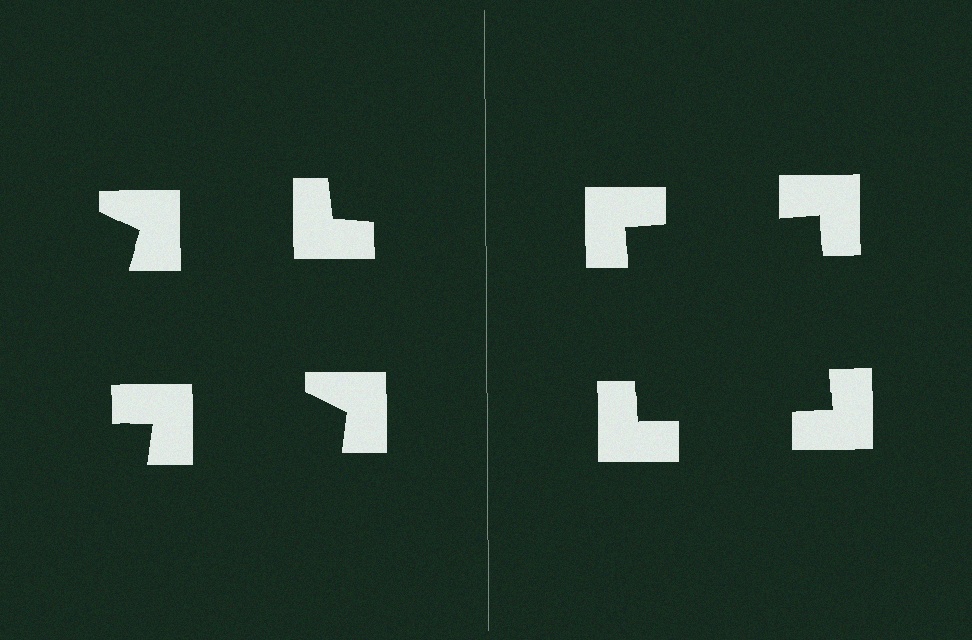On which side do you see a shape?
An illusory square appears on the right side. On the left side the wedge cuts are rotated, so no coherent shape forms.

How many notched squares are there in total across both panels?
8 — 4 on each side.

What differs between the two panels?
The notched squares are positioned identically on both sides; only the wedge orientations differ. On the right they align to a square; on the left they are misaligned.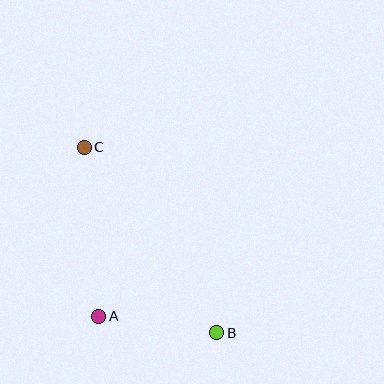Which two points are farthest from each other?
Points B and C are farthest from each other.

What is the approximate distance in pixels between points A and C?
The distance between A and C is approximately 169 pixels.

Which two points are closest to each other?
Points A and B are closest to each other.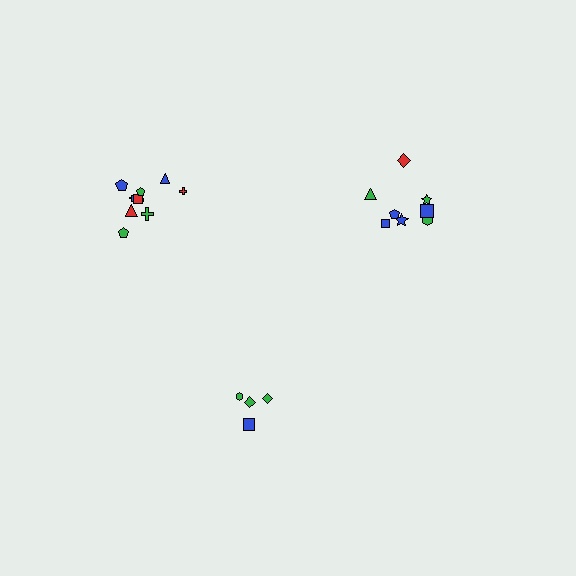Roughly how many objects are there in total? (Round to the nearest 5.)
Roughly 20 objects in total.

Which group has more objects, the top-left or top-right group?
The top-left group.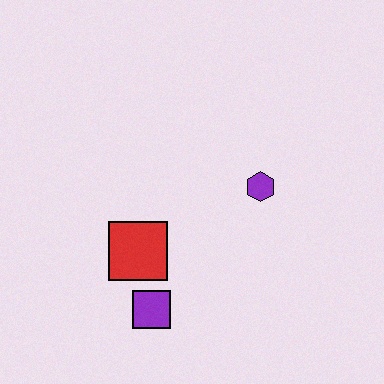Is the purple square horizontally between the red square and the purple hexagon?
Yes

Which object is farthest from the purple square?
The purple hexagon is farthest from the purple square.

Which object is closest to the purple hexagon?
The red square is closest to the purple hexagon.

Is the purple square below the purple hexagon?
Yes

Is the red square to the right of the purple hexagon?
No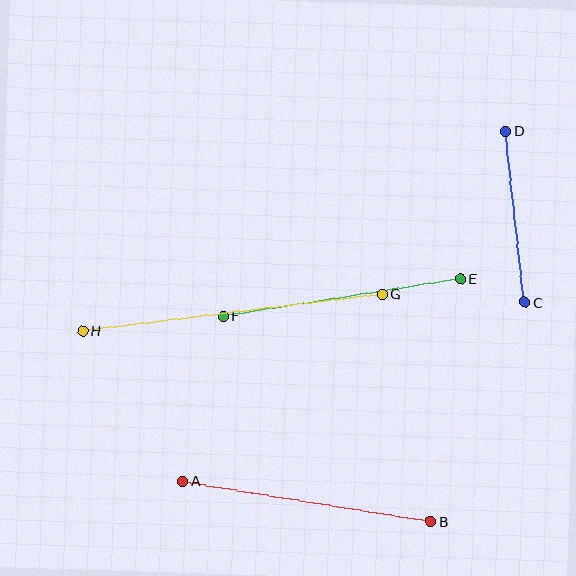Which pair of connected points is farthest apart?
Points G and H are farthest apart.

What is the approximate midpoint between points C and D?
The midpoint is at approximately (515, 217) pixels.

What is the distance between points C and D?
The distance is approximately 172 pixels.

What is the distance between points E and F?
The distance is approximately 240 pixels.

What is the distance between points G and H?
The distance is approximately 302 pixels.